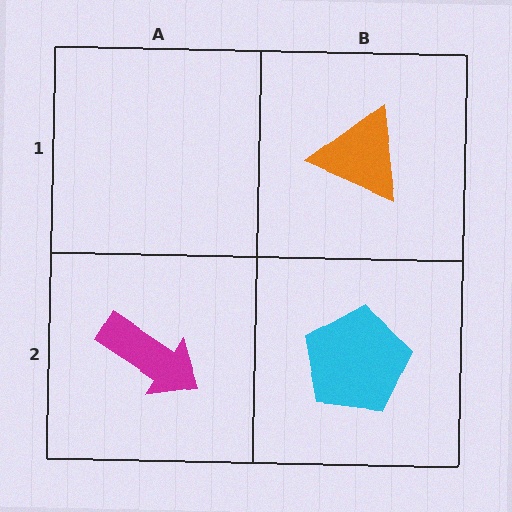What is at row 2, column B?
A cyan pentagon.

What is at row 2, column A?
A magenta arrow.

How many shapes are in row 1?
1 shape.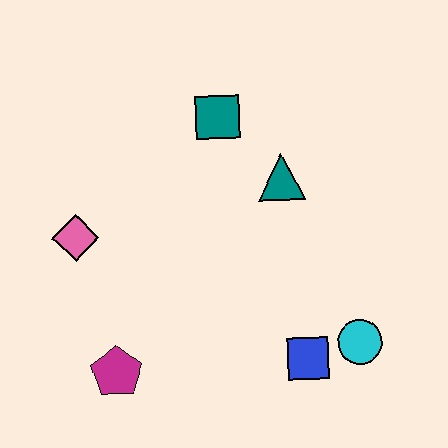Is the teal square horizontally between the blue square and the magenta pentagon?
Yes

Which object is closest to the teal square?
The teal triangle is closest to the teal square.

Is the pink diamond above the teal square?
No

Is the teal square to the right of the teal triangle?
No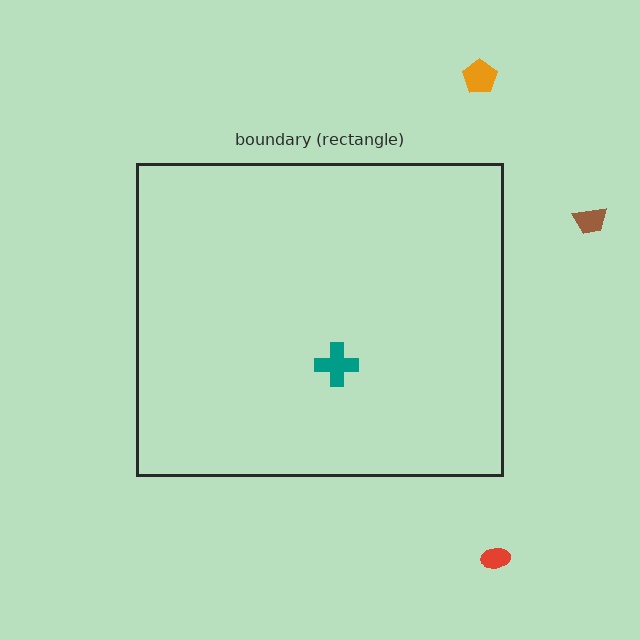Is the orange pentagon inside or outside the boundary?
Outside.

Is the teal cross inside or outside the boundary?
Inside.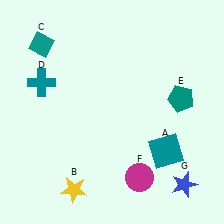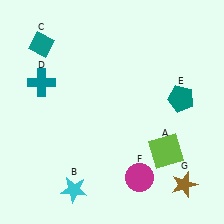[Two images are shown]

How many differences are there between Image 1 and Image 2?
There are 3 differences between the two images.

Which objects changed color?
A changed from teal to lime. B changed from yellow to cyan. G changed from blue to brown.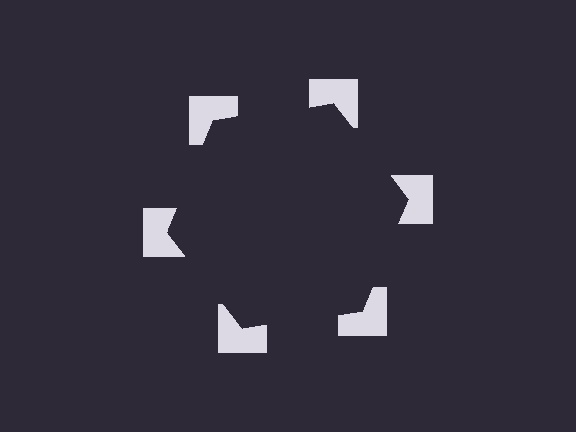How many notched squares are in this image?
There are 6 — one at each vertex of the illusory hexagon.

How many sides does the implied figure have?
6 sides.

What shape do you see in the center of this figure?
An illusory hexagon — its edges are inferred from the aligned wedge cuts in the notched squares, not physically drawn.